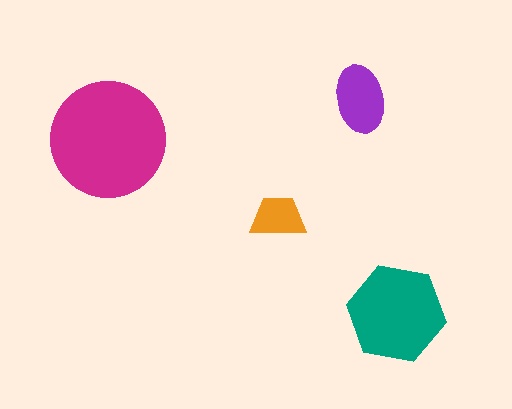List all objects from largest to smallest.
The magenta circle, the teal hexagon, the purple ellipse, the orange trapezoid.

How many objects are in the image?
There are 4 objects in the image.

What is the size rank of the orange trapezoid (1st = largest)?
4th.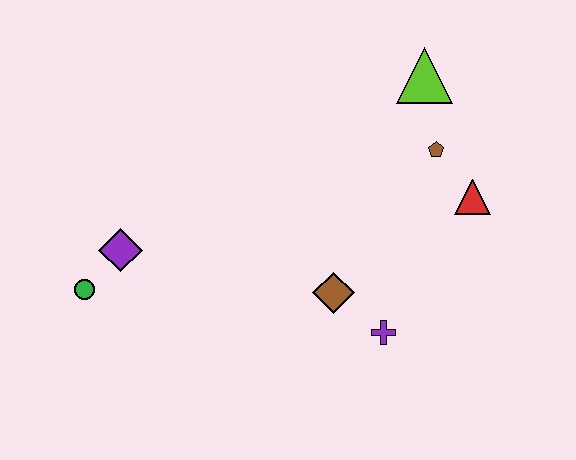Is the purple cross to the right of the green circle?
Yes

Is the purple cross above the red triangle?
No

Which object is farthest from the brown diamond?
The green circle is farthest from the brown diamond.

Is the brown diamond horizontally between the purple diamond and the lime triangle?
Yes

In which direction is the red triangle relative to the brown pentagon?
The red triangle is below the brown pentagon.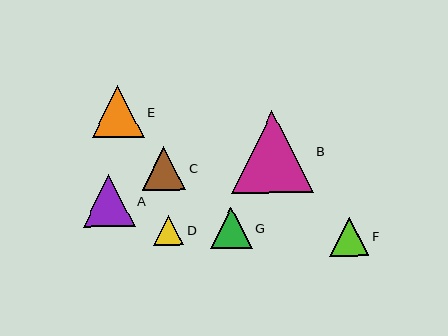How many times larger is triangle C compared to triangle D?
Triangle C is approximately 1.4 times the size of triangle D.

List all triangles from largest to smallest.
From largest to smallest: B, E, A, C, G, F, D.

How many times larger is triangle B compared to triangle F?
Triangle B is approximately 2.1 times the size of triangle F.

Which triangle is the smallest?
Triangle D is the smallest with a size of approximately 30 pixels.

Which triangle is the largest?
Triangle B is the largest with a size of approximately 82 pixels.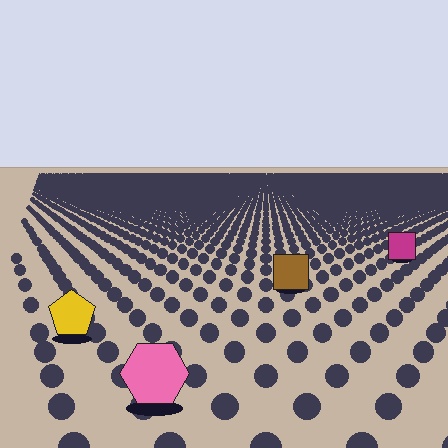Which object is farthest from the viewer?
The magenta square is farthest from the viewer. It appears smaller and the ground texture around it is denser.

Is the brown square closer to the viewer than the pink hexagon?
No. The pink hexagon is closer — you can tell from the texture gradient: the ground texture is coarser near it.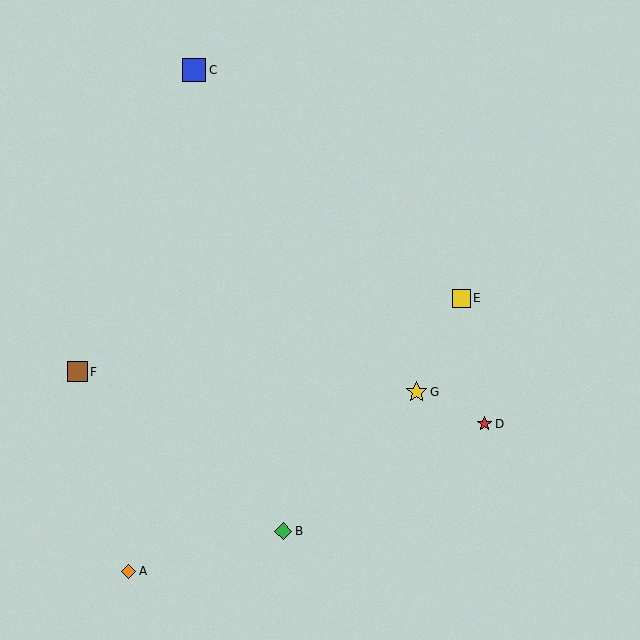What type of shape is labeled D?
Shape D is a red star.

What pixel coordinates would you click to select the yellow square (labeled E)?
Click at (461, 298) to select the yellow square E.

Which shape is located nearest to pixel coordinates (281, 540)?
The green diamond (labeled B) at (283, 531) is nearest to that location.